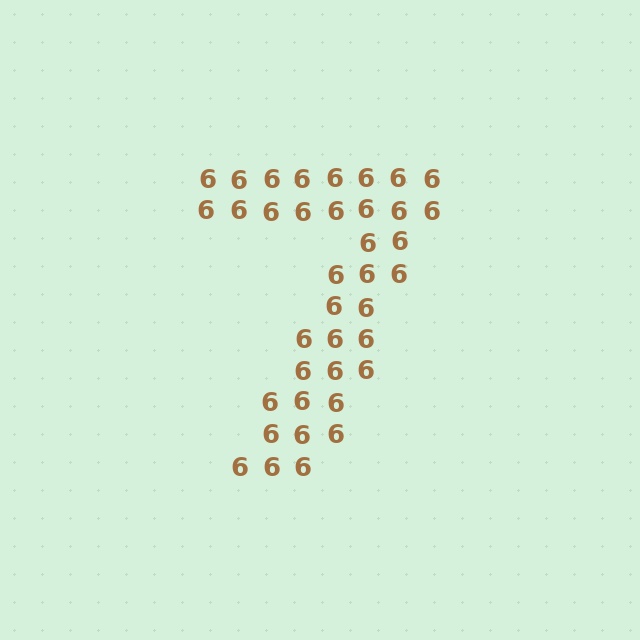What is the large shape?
The large shape is the digit 7.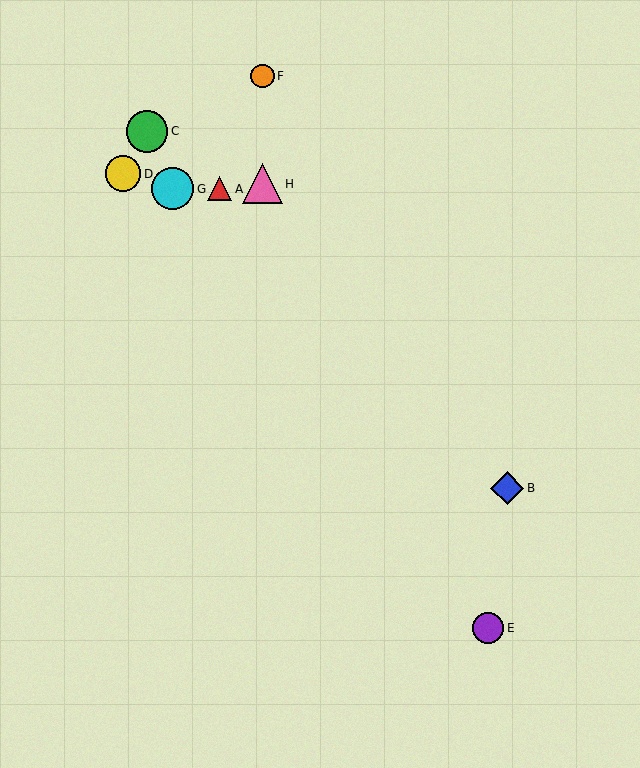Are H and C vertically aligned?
No, H is at x≈263 and C is at x≈147.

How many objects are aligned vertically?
2 objects (F, H) are aligned vertically.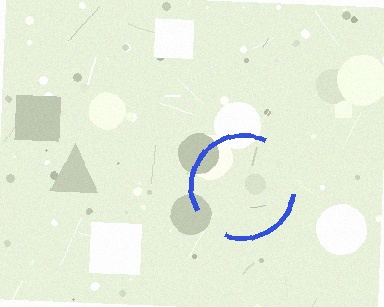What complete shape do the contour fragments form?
The contour fragments form a circle.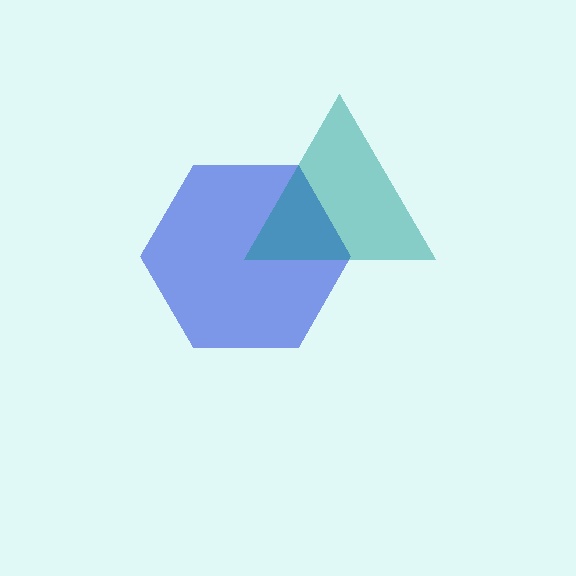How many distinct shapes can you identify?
There are 2 distinct shapes: a blue hexagon, a teal triangle.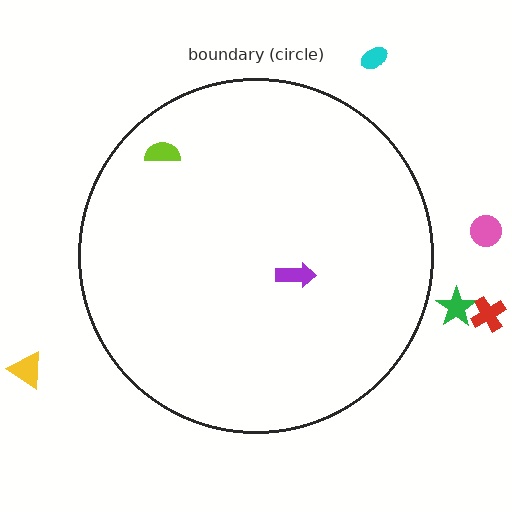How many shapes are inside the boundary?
2 inside, 5 outside.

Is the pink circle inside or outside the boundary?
Outside.